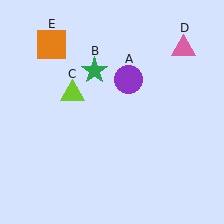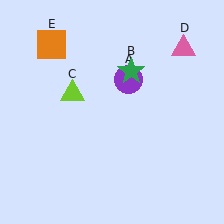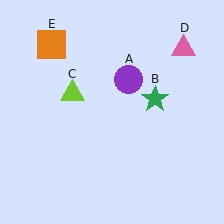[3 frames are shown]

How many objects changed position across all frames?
1 object changed position: green star (object B).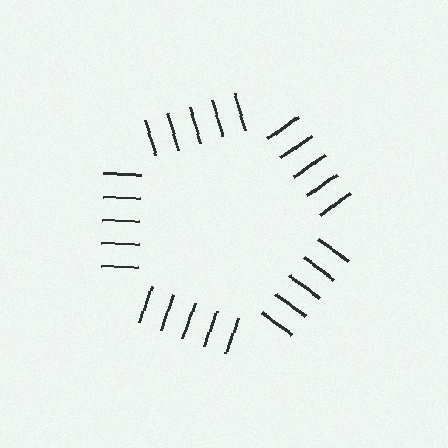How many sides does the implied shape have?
5 sides — the line-ends trace a pentagon.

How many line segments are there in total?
25 — 5 along each of the 5 edges.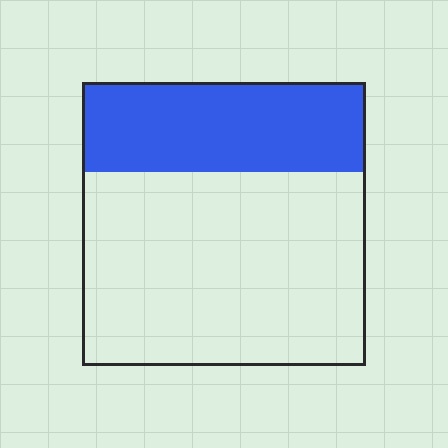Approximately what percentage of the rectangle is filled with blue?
Approximately 30%.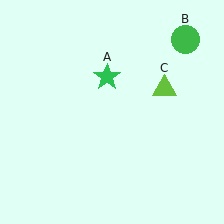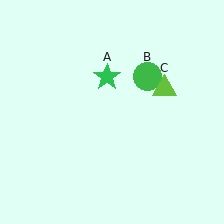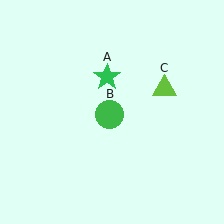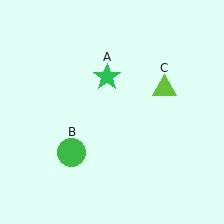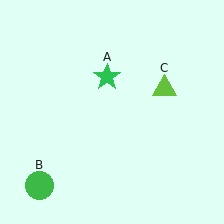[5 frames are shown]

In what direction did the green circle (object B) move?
The green circle (object B) moved down and to the left.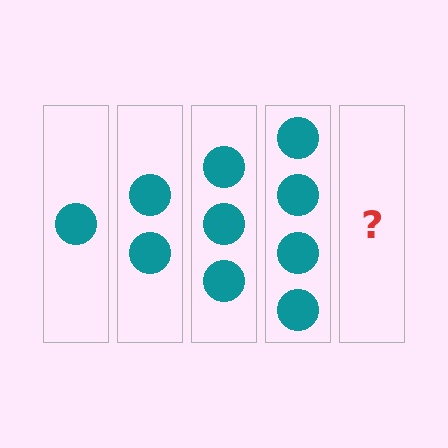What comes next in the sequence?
The next element should be 5 circles.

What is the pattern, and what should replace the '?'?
The pattern is that each step adds one more circle. The '?' should be 5 circles.